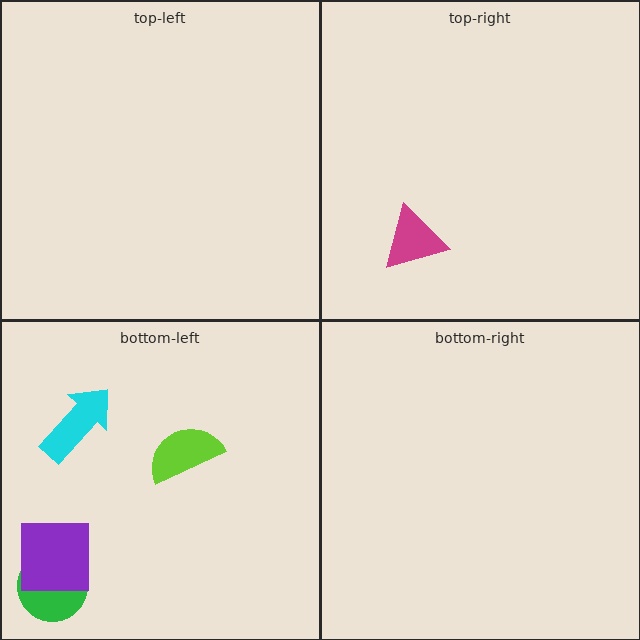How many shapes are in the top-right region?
1.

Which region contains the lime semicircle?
The bottom-left region.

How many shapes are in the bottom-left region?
4.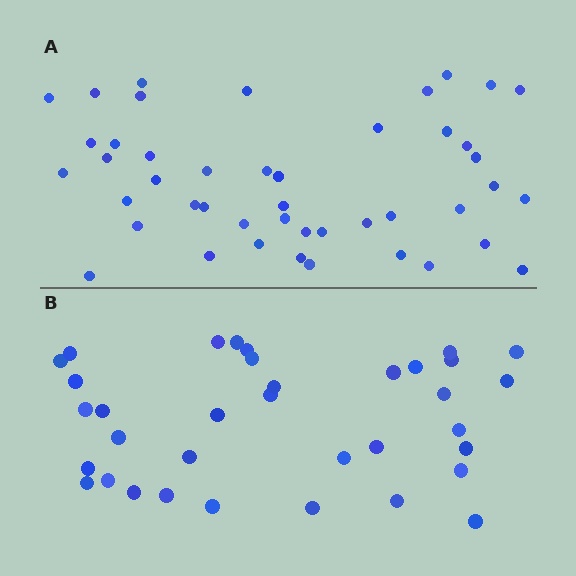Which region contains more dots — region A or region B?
Region A (the top region) has more dots.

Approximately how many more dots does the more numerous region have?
Region A has roughly 10 or so more dots than region B.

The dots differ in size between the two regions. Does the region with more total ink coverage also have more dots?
No. Region B has more total ink coverage because its dots are larger, but region A actually contains more individual dots. Total area can be misleading — the number of items is what matters here.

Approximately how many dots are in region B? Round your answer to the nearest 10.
About 40 dots. (The exact count is 35, which rounds to 40.)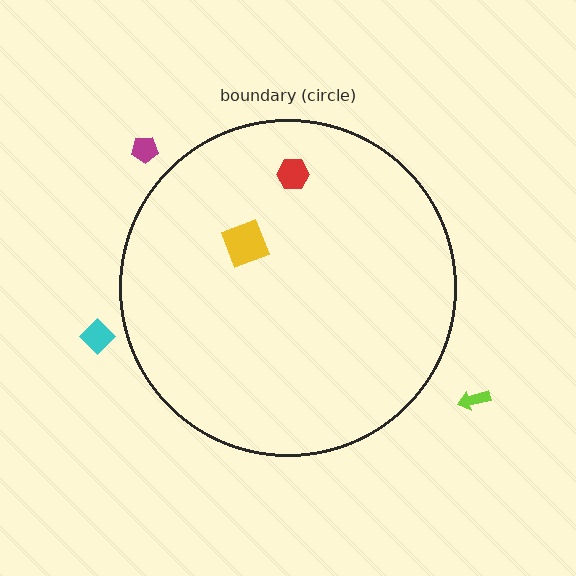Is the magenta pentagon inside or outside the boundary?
Outside.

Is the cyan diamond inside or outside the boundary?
Outside.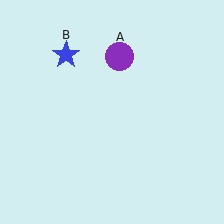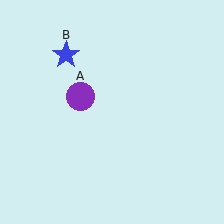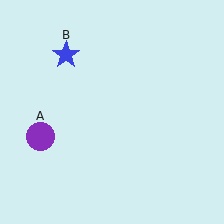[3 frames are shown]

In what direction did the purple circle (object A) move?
The purple circle (object A) moved down and to the left.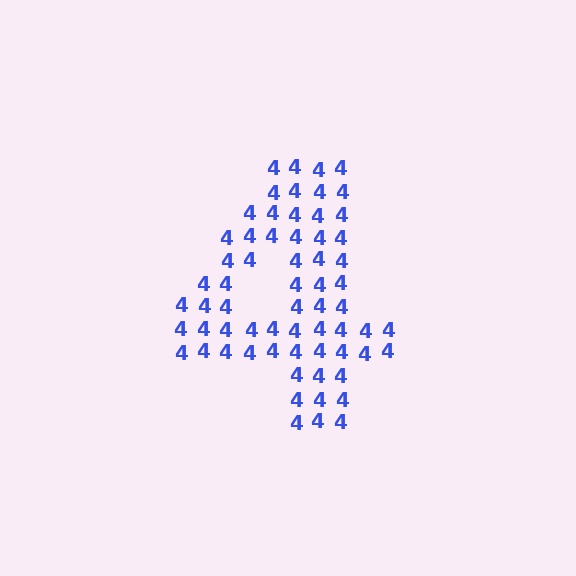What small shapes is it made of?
It is made of small digit 4's.